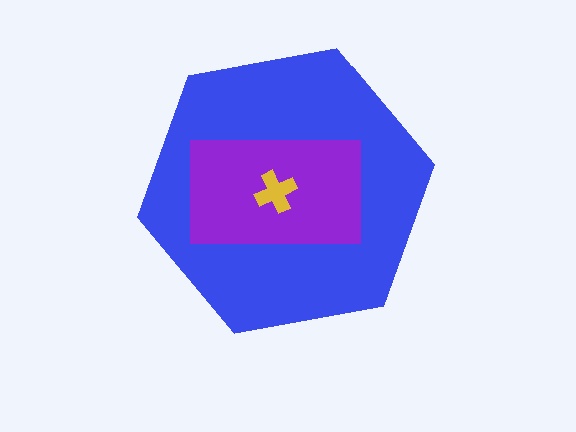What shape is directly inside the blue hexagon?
The purple rectangle.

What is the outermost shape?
The blue hexagon.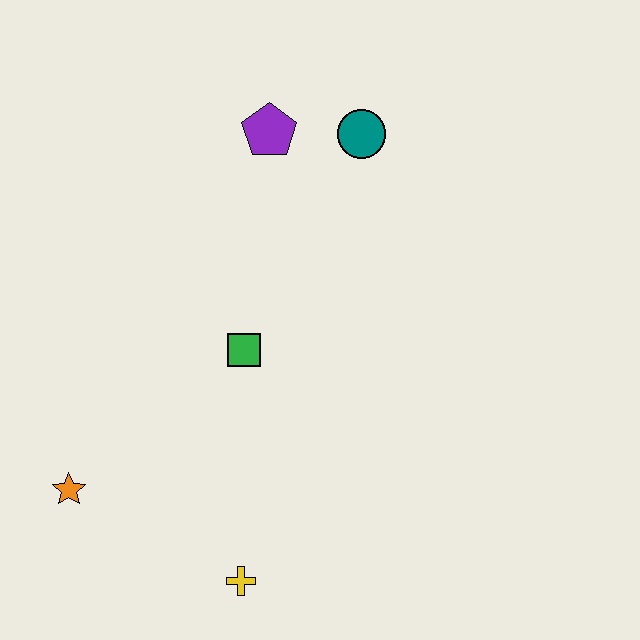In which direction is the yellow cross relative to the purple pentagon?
The yellow cross is below the purple pentagon.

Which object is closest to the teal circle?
The purple pentagon is closest to the teal circle.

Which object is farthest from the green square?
The teal circle is farthest from the green square.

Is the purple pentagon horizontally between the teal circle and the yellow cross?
Yes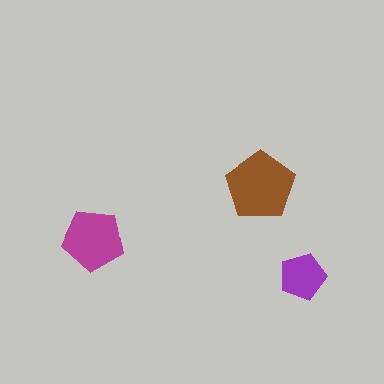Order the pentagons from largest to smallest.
the brown one, the magenta one, the purple one.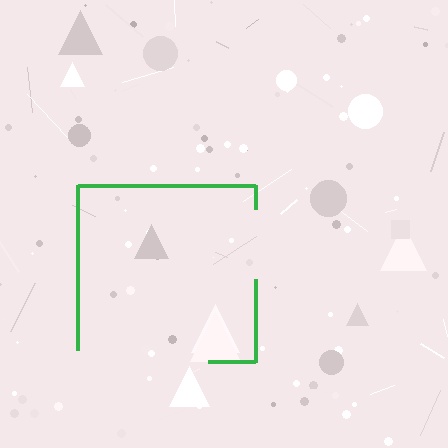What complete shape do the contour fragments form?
The contour fragments form a square.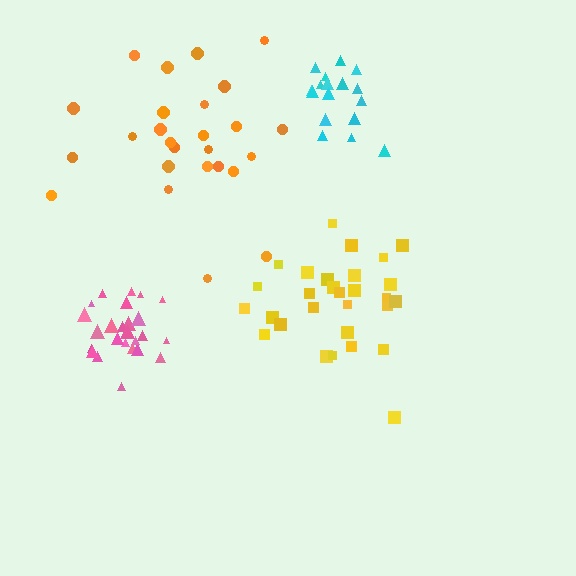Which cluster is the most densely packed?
Cyan.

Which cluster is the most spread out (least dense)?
Orange.